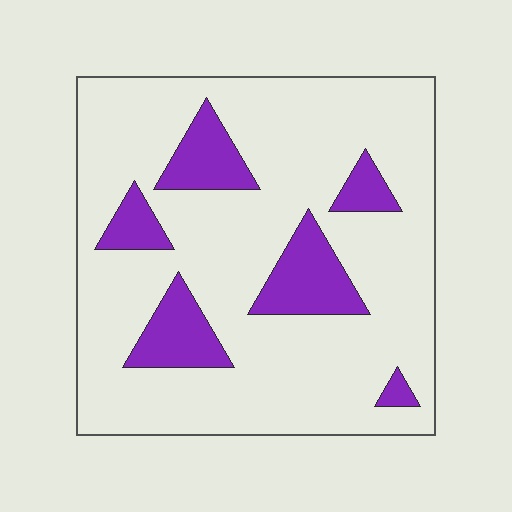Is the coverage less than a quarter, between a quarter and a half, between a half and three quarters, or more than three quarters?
Less than a quarter.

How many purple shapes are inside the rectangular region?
6.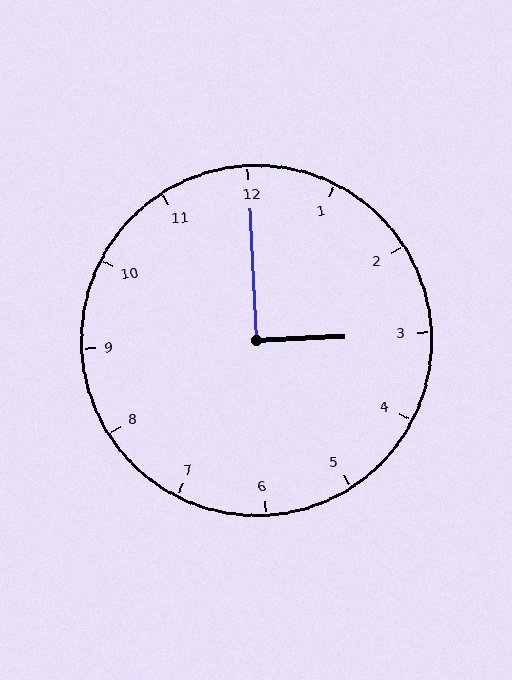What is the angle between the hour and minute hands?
Approximately 90 degrees.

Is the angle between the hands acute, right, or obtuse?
It is right.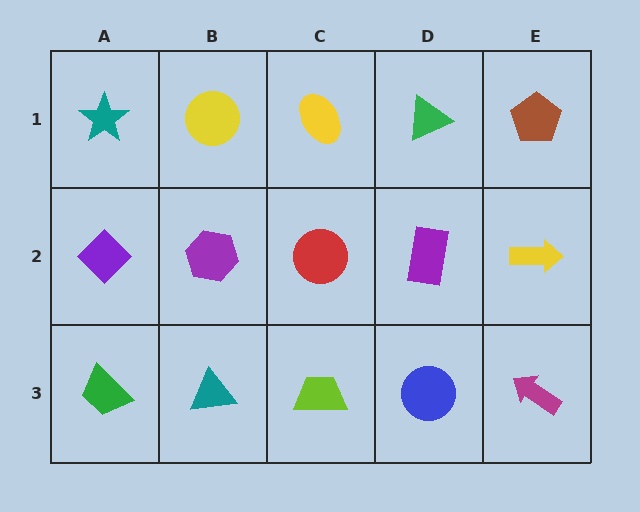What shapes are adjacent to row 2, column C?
A yellow ellipse (row 1, column C), a lime trapezoid (row 3, column C), a purple hexagon (row 2, column B), a purple rectangle (row 2, column D).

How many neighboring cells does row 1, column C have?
3.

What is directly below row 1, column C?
A red circle.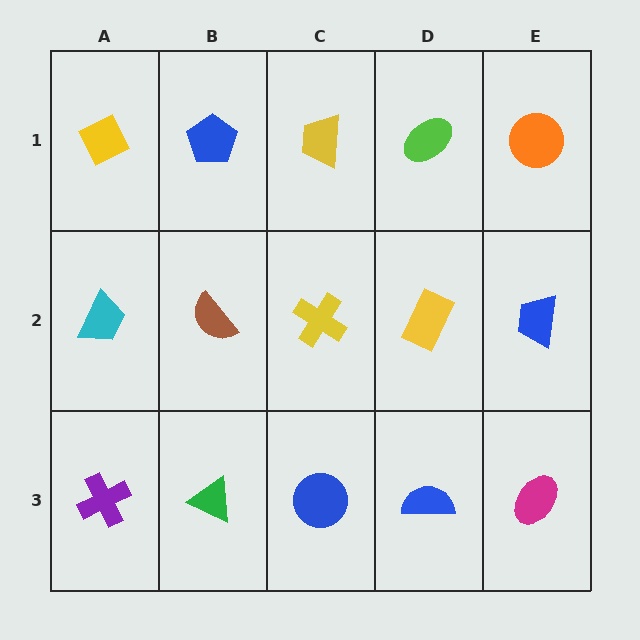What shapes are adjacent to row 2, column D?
A lime ellipse (row 1, column D), a blue semicircle (row 3, column D), a yellow cross (row 2, column C), a blue trapezoid (row 2, column E).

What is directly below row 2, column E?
A magenta ellipse.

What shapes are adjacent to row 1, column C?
A yellow cross (row 2, column C), a blue pentagon (row 1, column B), a lime ellipse (row 1, column D).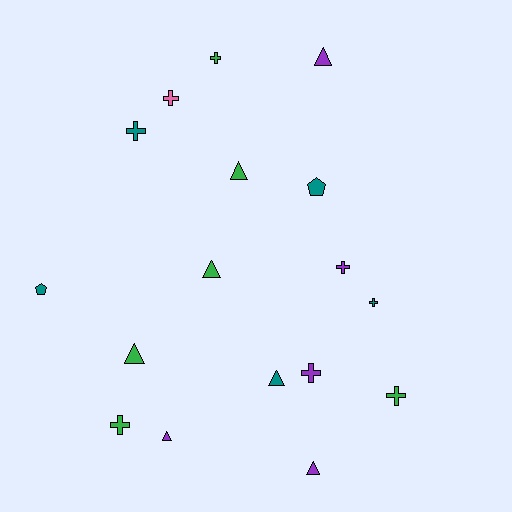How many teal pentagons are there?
There are 2 teal pentagons.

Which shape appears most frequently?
Cross, with 8 objects.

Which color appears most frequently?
Green, with 6 objects.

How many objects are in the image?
There are 17 objects.